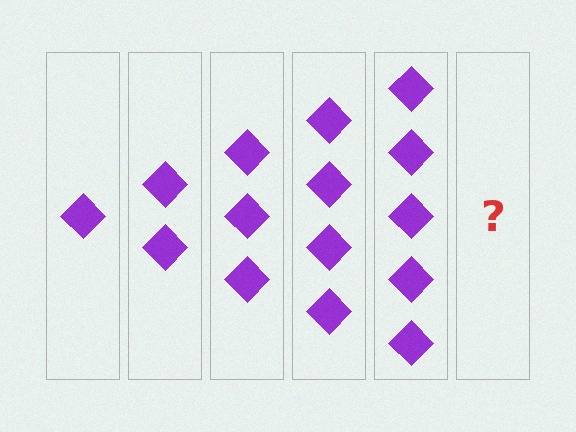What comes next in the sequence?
The next element should be 6 diamonds.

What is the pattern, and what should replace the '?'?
The pattern is that each step adds one more diamond. The '?' should be 6 diamonds.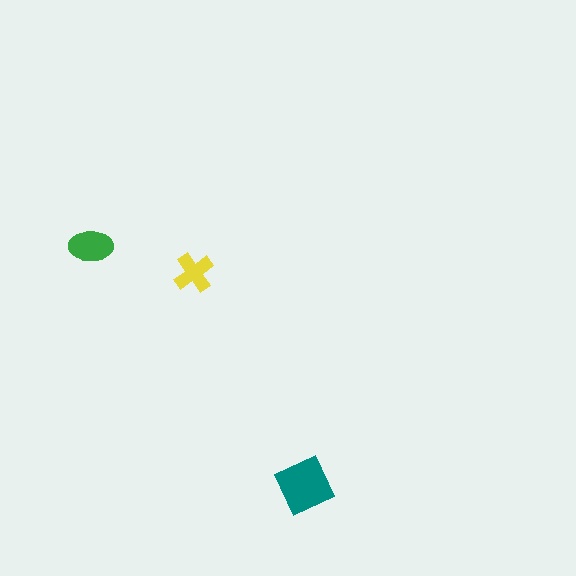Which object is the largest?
The teal square.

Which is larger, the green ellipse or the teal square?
The teal square.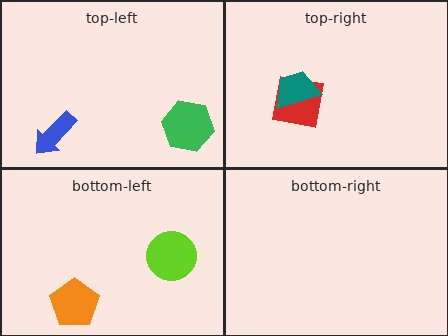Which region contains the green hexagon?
The top-left region.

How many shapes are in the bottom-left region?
2.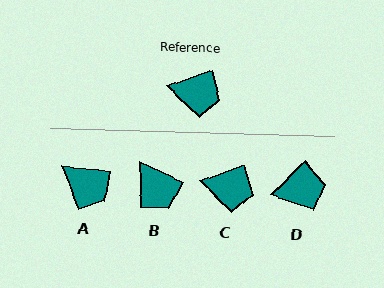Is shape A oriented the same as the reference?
No, it is off by about 25 degrees.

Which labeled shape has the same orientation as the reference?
C.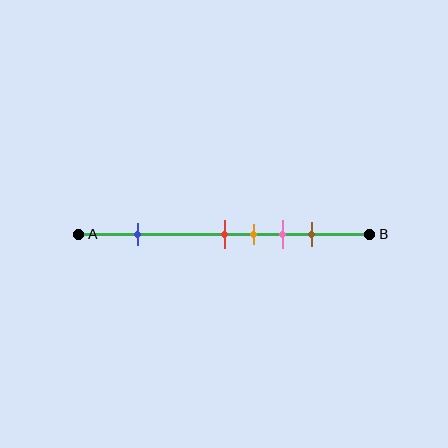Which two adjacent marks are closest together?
The red and orange marks are the closest adjacent pair.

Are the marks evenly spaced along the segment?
No, the marks are not evenly spaced.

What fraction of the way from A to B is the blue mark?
The blue mark is approximately 20% (0.2) of the way from A to B.